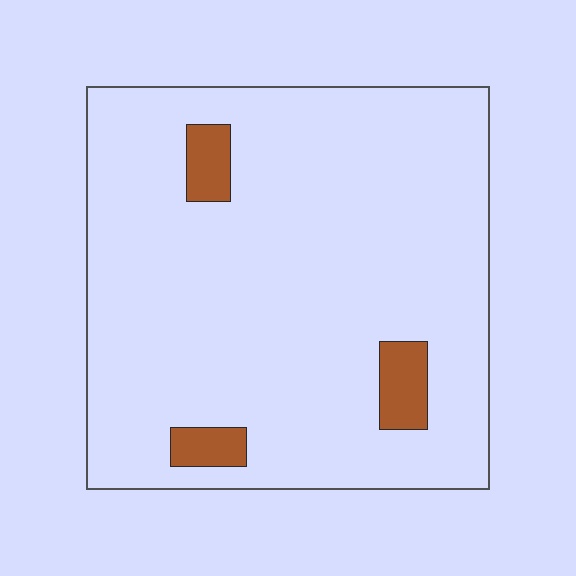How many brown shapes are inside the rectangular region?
3.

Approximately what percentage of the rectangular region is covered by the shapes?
Approximately 5%.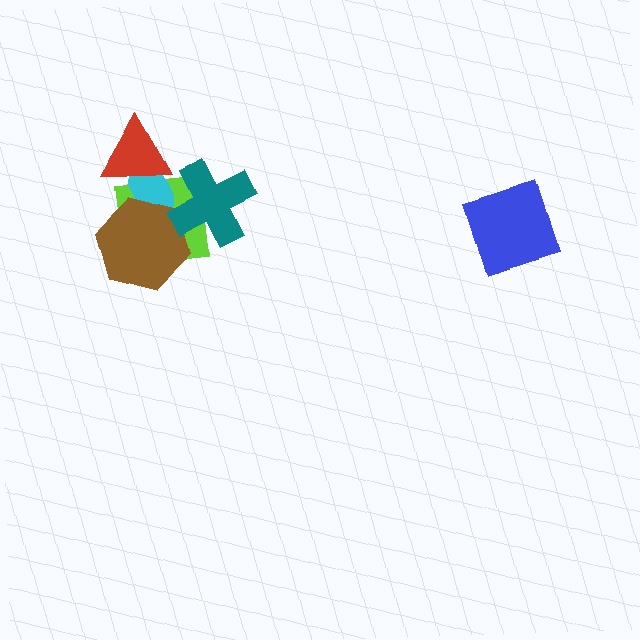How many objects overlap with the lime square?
4 objects overlap with the lime square.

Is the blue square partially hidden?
No, no other shape covers it.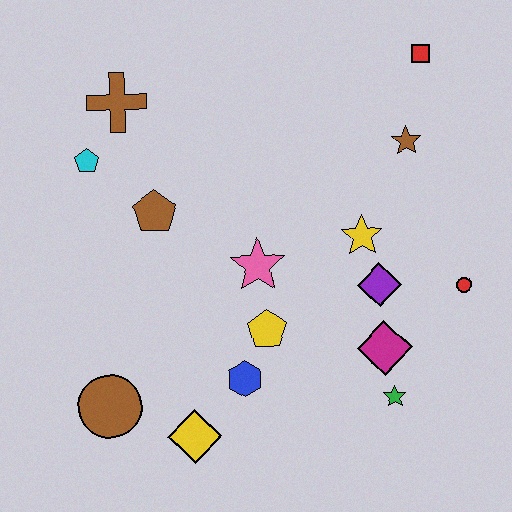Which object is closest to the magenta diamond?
The green star is closest to the magenta diamond.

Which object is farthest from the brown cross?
The green star is farthest from the brown cross.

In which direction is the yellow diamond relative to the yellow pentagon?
The yellow diamond is below the yellow pentagon.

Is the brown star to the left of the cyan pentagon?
No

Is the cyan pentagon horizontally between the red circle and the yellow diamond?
No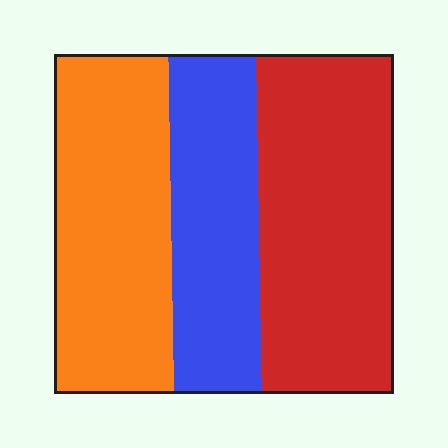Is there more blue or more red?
Red.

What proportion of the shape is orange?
Orange covers roughly 35% of the shape.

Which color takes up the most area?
Red, at roughly 40%.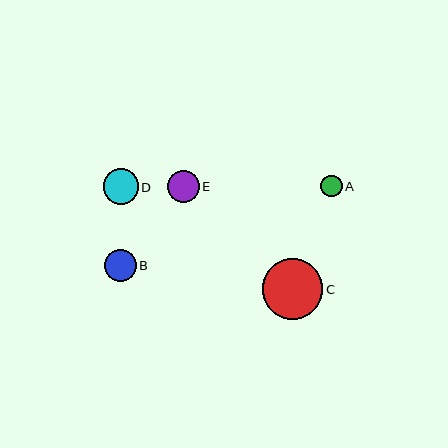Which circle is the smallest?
Circle A is the smallest with a size of approximately 21 pixels.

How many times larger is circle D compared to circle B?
Circle D is approximately 1.1 times the size of circle B.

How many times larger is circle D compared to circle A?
Circle D is approximately 1.7 times the size of circle A.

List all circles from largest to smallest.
From largest to smallest: C, D, B, E, A.